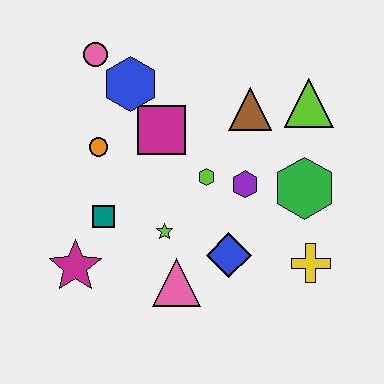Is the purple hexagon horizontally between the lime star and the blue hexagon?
No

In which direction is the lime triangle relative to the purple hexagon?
The lime triangle is above the purple hexagon.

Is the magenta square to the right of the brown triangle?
No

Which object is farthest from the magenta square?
The yellow cross is farthest from the magenta square.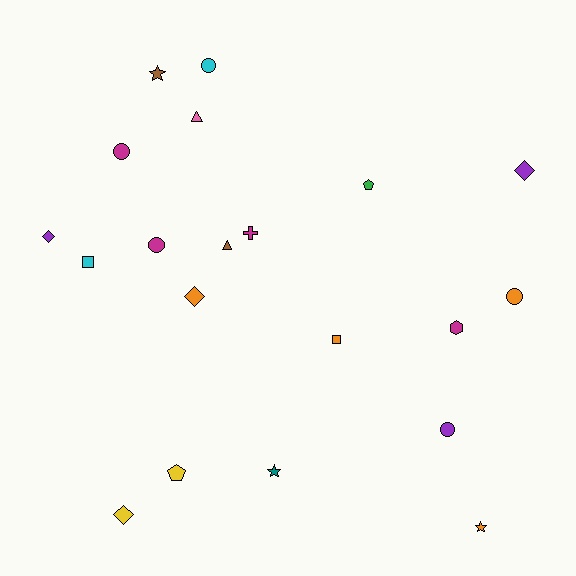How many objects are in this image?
There are 20 objects.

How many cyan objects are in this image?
There are 2 cyan objects.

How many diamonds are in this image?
There are 4 diamonds.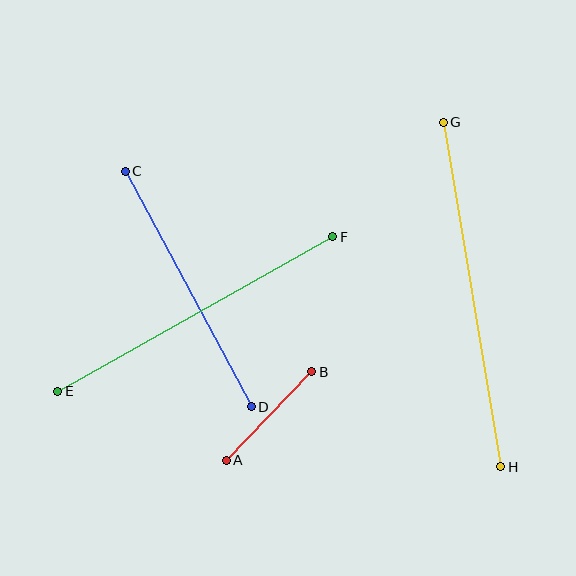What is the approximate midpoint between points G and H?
The midpoint is at approximately (472, 295) pixels.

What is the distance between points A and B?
The distance is approximately 123 pixels.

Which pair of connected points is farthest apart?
Points G and H are farthest apart.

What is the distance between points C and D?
The distance is approximately 267 pixels.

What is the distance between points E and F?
The distance is approximately 316 pixels.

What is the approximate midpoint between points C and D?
The midpoint is at approximately (188, 289) pixels.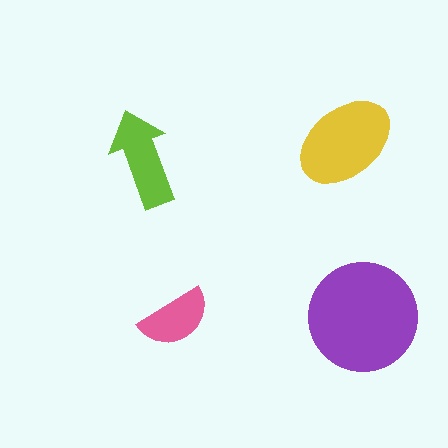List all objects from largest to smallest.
The purple circle, the yellow ellipse, the lime arrow, the pink semicircle.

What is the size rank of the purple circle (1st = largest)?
1st.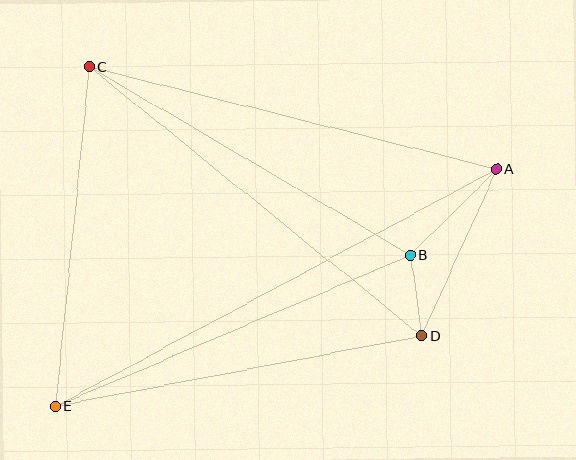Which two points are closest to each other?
Points B and D are closest to each other.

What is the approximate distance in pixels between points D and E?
The distance between D and E is approximately 373 pixels.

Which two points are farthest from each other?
Points A and E are farthest from each other.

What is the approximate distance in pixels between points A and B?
The distance between A and B is approximately 122 pixels.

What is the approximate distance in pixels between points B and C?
The distance between B and C is approximately 372 pixels.